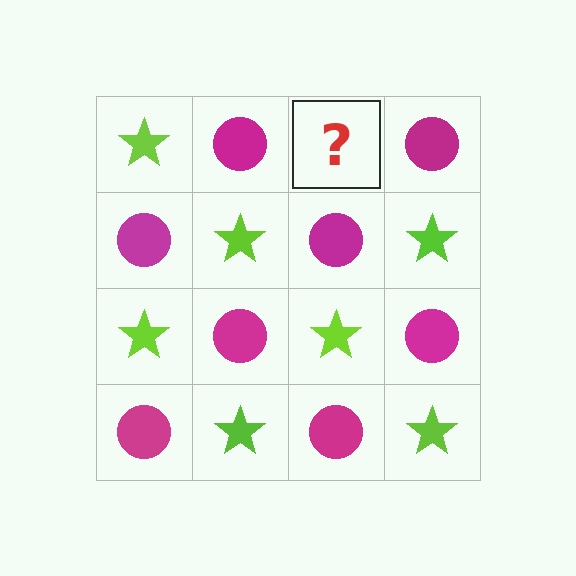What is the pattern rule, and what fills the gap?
The rule is that it alternates lime star and magenta circle in a checkerboard pattern. The gap should be filled with a lime star.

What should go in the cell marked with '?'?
The missing cell should contain a lime star.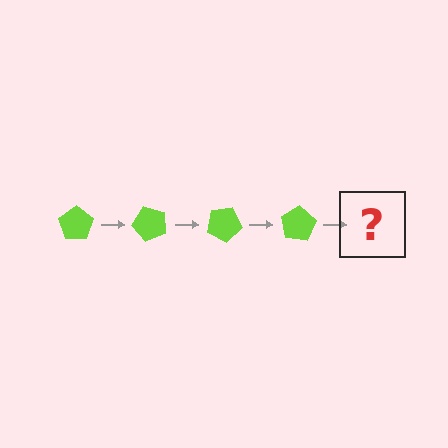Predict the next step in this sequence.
The next step is a lime pentagon rotated 200 degrees.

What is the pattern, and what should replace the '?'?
The pattern is that the pentagon rotates 50 degrees each step. The '?' should be a lime pentagon rotated 200 degrees.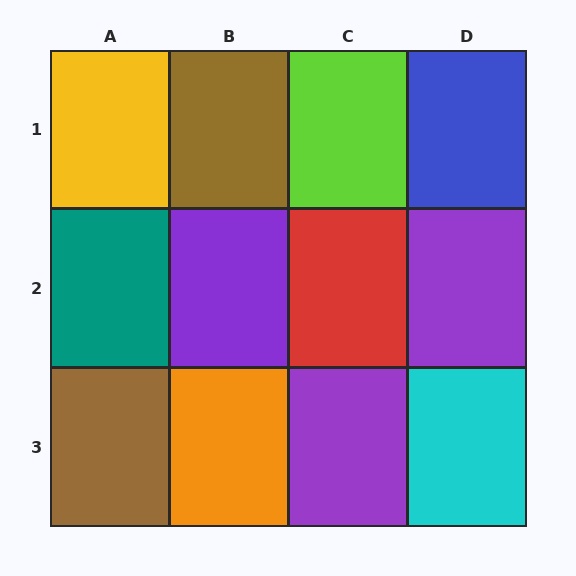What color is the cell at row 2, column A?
Teal.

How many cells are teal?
1 cell is teal.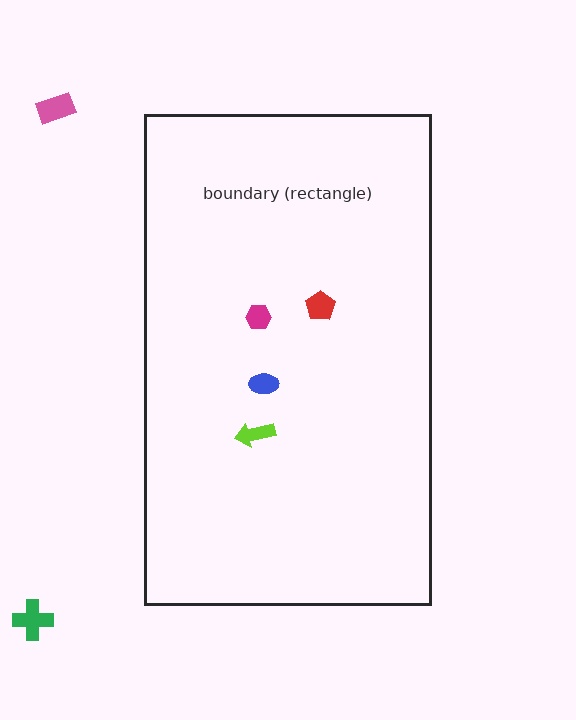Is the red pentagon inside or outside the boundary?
Inside.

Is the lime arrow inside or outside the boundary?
Inside.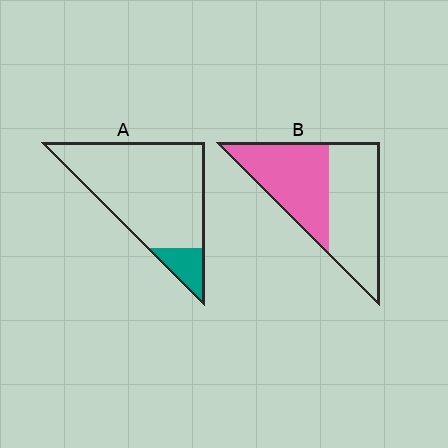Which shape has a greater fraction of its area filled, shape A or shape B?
Shape B.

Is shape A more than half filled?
No.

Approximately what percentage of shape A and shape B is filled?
A is approximately 15% and B is approximately 50%.